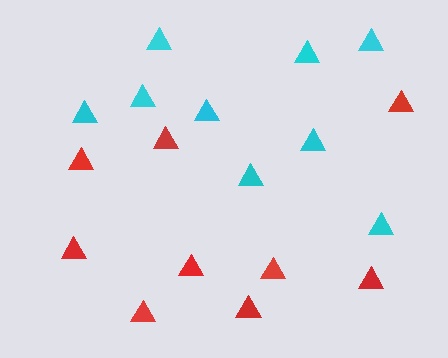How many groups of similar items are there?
There are 2 groups: one group of cyan triangles (9) and one group of red triangles (9).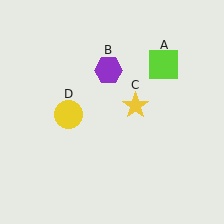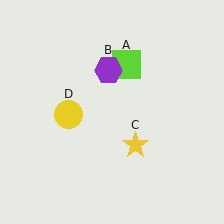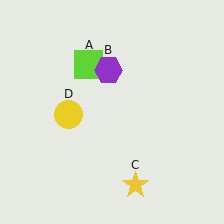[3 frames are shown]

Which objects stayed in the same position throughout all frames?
Purple hexagon (object B) and yellow circle (object D) remained stationary.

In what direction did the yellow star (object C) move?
The yellow star (object C) moved down.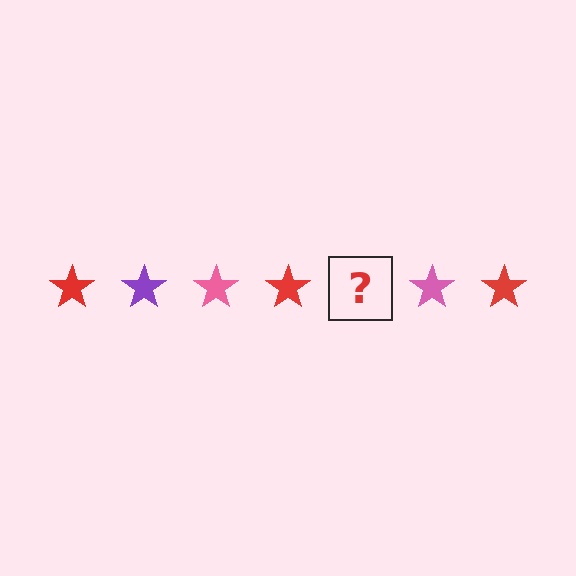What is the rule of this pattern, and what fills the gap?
The rule is that the pattern cycles through red, purple, pink stars. The gap should be filled with a purple star.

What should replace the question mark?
The question mark should be replaced with a purple star.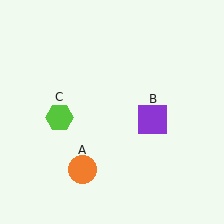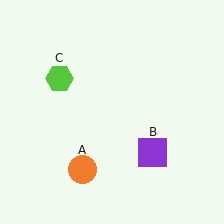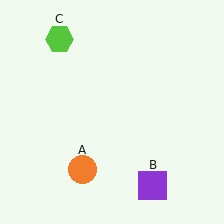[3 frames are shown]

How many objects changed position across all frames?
2 objects changed position: purple square (object B), lime hexagon (object C).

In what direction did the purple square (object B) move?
The purple square (object B) moved down.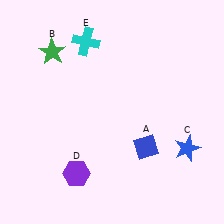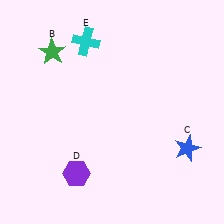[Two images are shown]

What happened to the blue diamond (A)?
The blue diamond (A) was removed in Image 2. It was in the bottom-right area of Image 1.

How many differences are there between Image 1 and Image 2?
There is 1 difference between the two images.